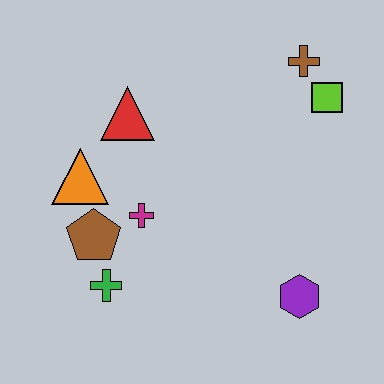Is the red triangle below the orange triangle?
No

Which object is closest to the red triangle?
The orange triangle is closest to the red triangle.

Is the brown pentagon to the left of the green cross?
Yes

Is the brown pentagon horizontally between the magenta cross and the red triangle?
No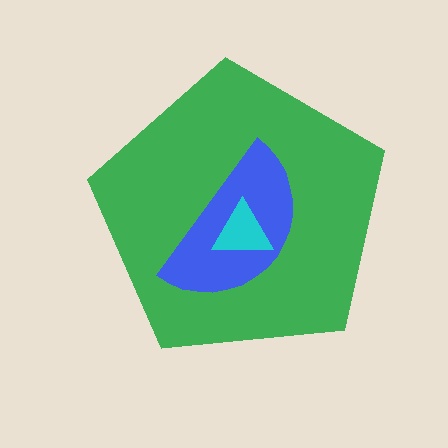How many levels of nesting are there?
3.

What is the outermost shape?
The green pentagon.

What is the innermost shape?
The cyan triangle.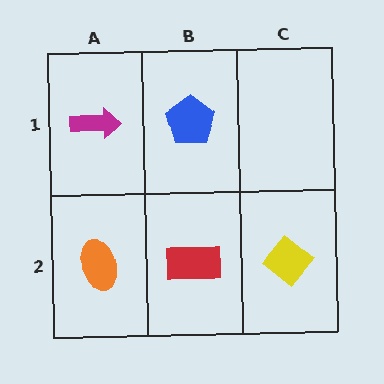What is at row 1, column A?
A magenta arrow.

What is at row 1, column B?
A blue pentagon.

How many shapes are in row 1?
2 shapes.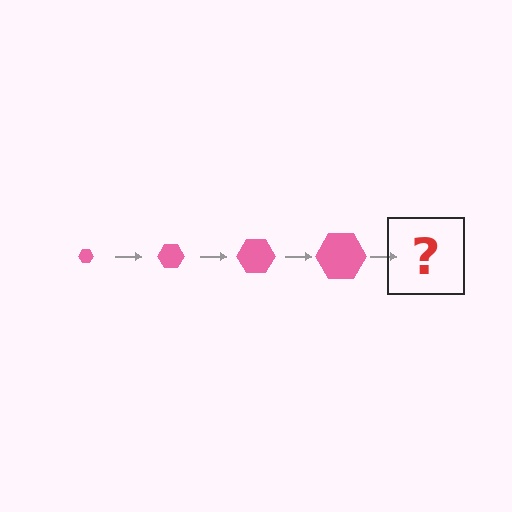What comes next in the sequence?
The next element should be a pink hexagon, larger than the previous one.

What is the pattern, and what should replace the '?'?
The pattern is that the hexagon gets progressively larger each step. The '?' should be a pink hexagon, larger than the previous one.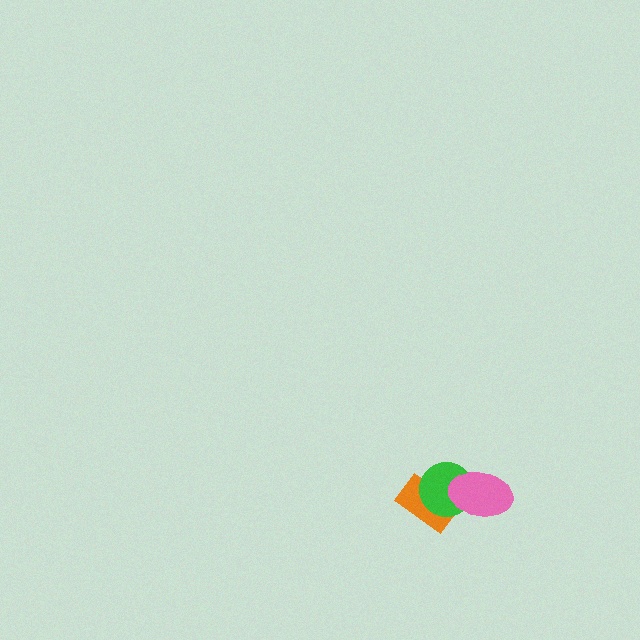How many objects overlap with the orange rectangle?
2 objects overlap with the orange rectangle.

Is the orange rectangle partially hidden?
Yes, it is partially covered by another shape.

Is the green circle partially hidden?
Yes, it is partially covered by another shape.